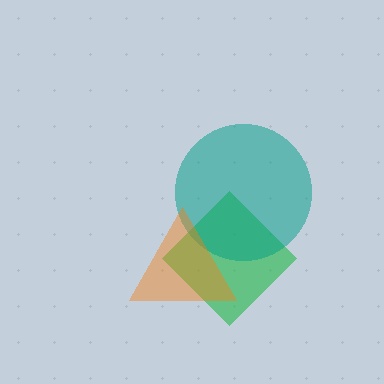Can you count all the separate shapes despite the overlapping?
Yes, there are 3 separate shapes.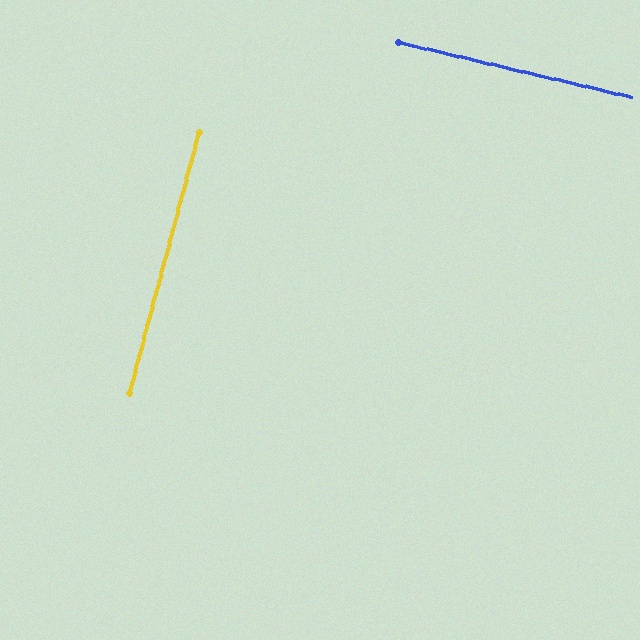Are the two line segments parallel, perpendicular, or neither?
Perpendicular — they meet at approximately 88°.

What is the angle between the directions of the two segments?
Approximately 88 degrees.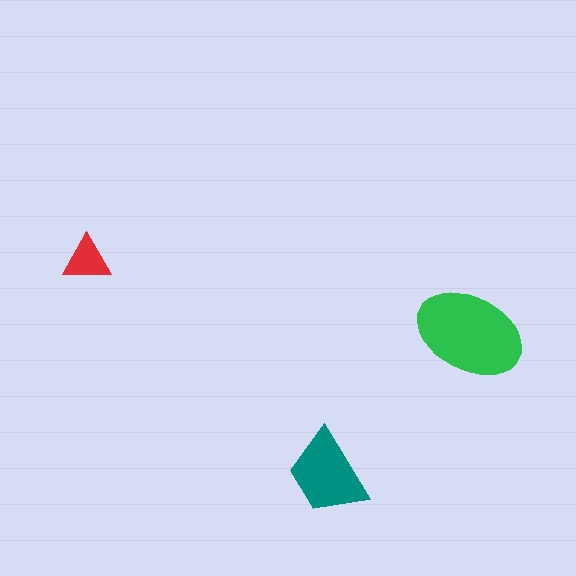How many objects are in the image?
There are 3 objects in the image.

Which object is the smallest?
The red triangle.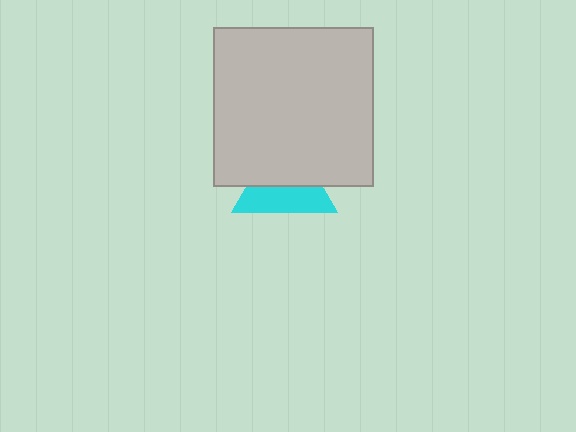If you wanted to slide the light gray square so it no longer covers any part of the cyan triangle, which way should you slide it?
Slide it up — that is the most direct way to separate the two shapes.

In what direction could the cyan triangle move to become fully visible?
The cyan triangle could move down. That would shift it out from behind the light gray square entirely.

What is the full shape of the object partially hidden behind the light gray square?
The partially hidden object is a cyan triangle.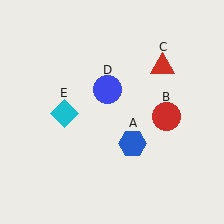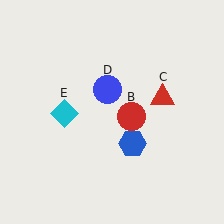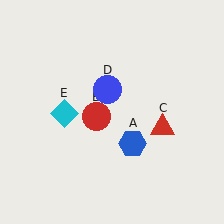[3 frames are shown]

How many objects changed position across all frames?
2 objects changed position: red circle (object B), red triangle (object C).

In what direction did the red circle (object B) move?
The red circle (object B) moved left.